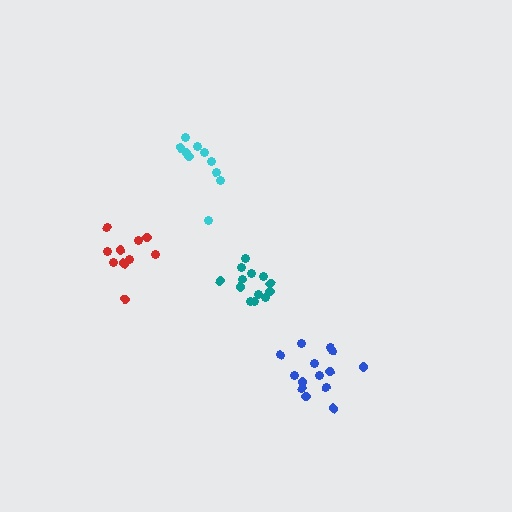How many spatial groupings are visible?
There are 4 spatial groupings.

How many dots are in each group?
Group 1: 14 dots, Group 2: 10 dots, Group 3: 13 dots, Group 4: 10 dots (47 total).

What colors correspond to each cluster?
The clusters are colored: blue, cyan, teal, red.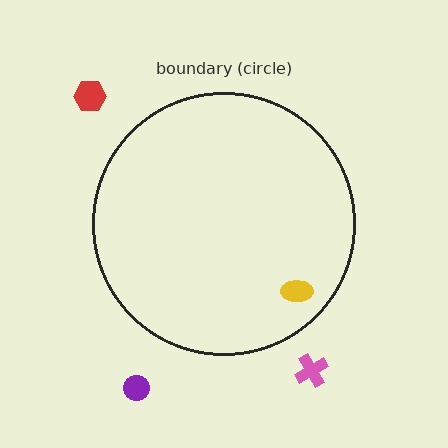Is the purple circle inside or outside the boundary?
Outside.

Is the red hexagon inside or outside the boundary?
Outside.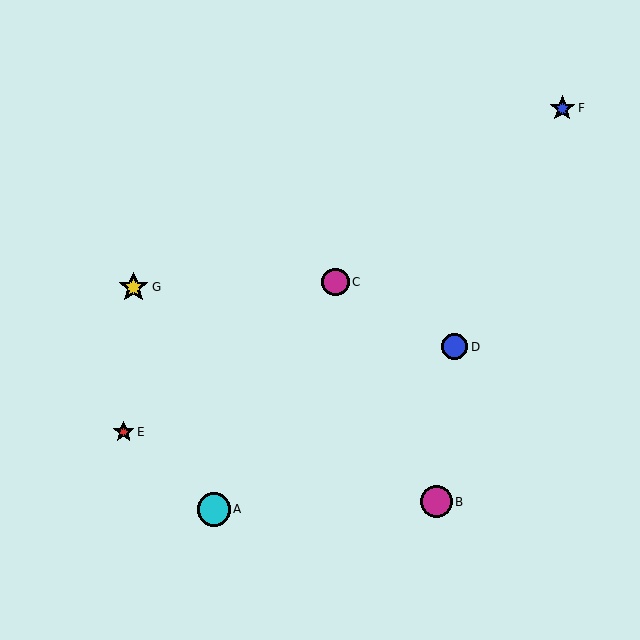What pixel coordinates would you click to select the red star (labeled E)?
Click at (124, 432) to select the red star E.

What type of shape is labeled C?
Shape C is a magenta circle.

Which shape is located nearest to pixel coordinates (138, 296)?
The yellow star (labeled G) at (134, 287) is nearest to that location.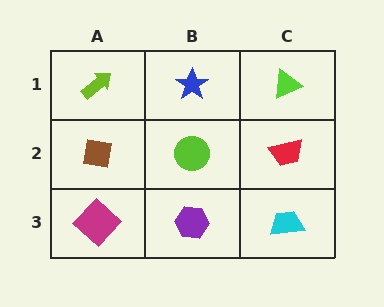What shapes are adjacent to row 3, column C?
A red trapezoid (row 2, column C), a purple hexagon (row 3, column B).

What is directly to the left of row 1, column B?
A lime arrow.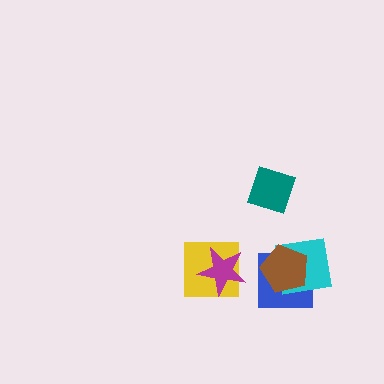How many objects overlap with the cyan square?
2 objects overlap with the cyan square.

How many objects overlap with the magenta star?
1 object overlaps with the magenta star.